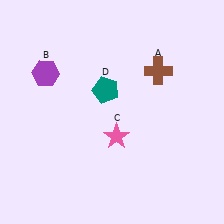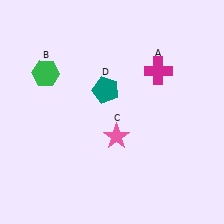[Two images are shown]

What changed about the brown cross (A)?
In Image 1, A is brown. In Image 2, it changed to magenta.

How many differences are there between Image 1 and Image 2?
There are 2 differences between the two images.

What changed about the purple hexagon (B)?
In Image 1, B is purple. In Image 2, it changed to green.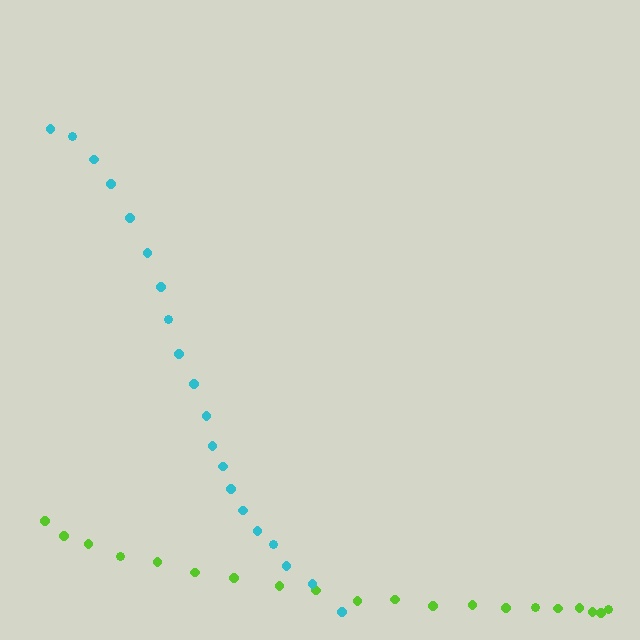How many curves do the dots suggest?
There are 2 distinct paths.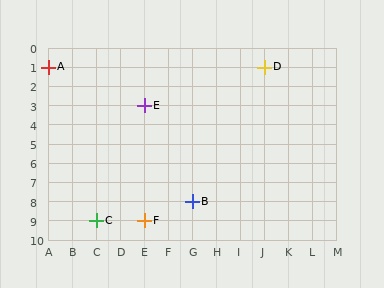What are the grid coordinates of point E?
Point E is at grid coordinates (E, 3).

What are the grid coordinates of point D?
Point D is at grid coordinates (J, 1).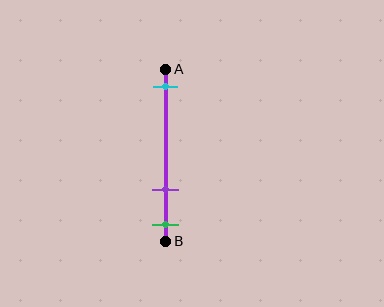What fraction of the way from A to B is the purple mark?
The purple mark is approximately 70% (0.7) of the way from A to B.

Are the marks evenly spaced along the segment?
No, the marks are not evenly spaced.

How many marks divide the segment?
There are 3 marks dividing the segment.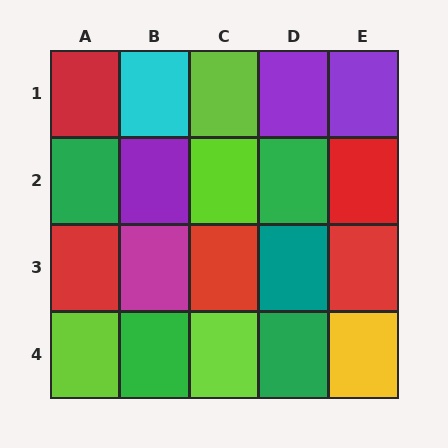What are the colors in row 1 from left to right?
Red, cyan, lime, purple, purple.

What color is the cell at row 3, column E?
Red.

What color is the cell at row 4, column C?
Lime.